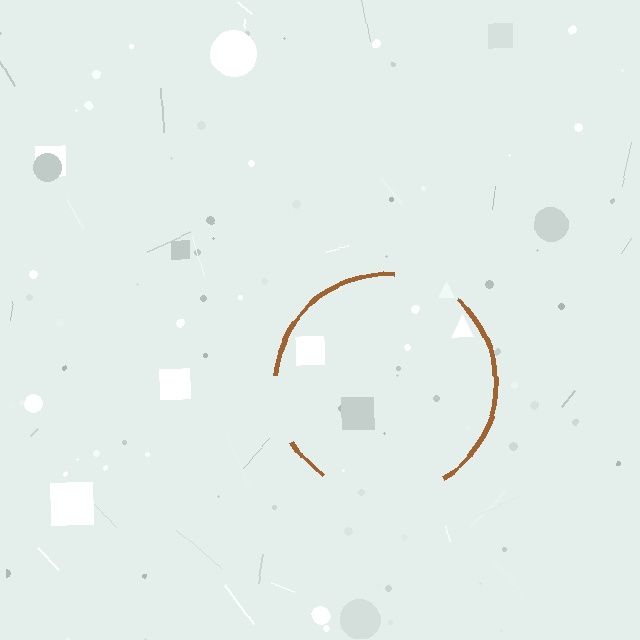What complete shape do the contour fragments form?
The contour fragments form a circle.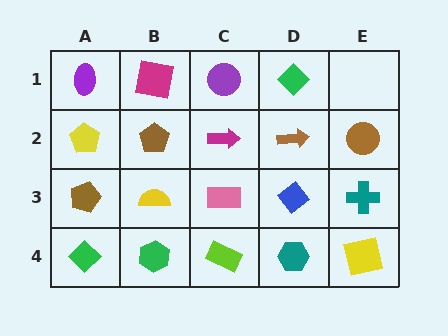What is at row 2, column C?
A magenta arrow.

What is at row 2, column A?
A yellow pentagon.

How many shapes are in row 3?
5 shapes.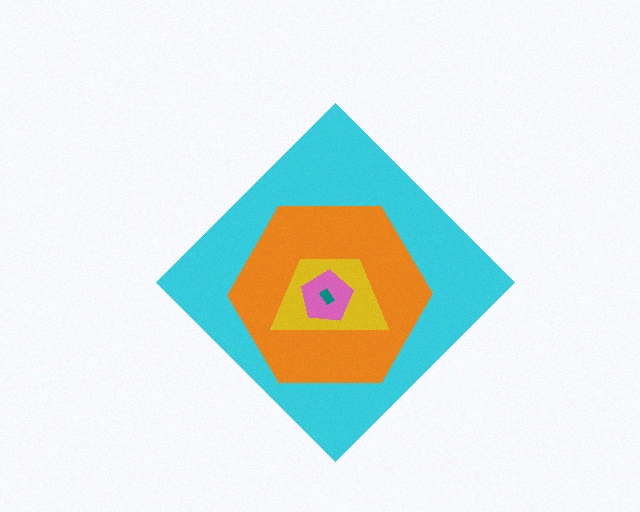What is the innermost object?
The teal rectangle.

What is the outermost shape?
The cyan diamond.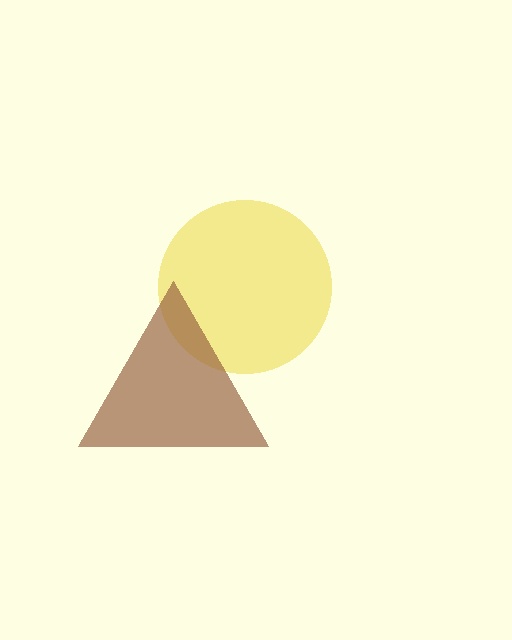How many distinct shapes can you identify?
There are 2 distinct shapes: a yellow circle, a brown triangle.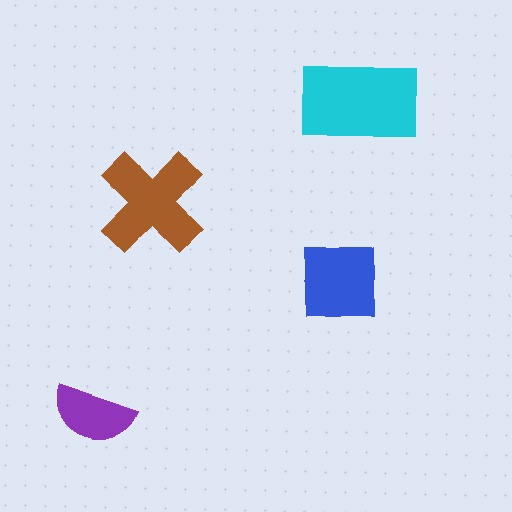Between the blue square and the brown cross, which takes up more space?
The brown cross.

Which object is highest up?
The cyan rectangle is topmost.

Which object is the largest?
The cyan rectangle.